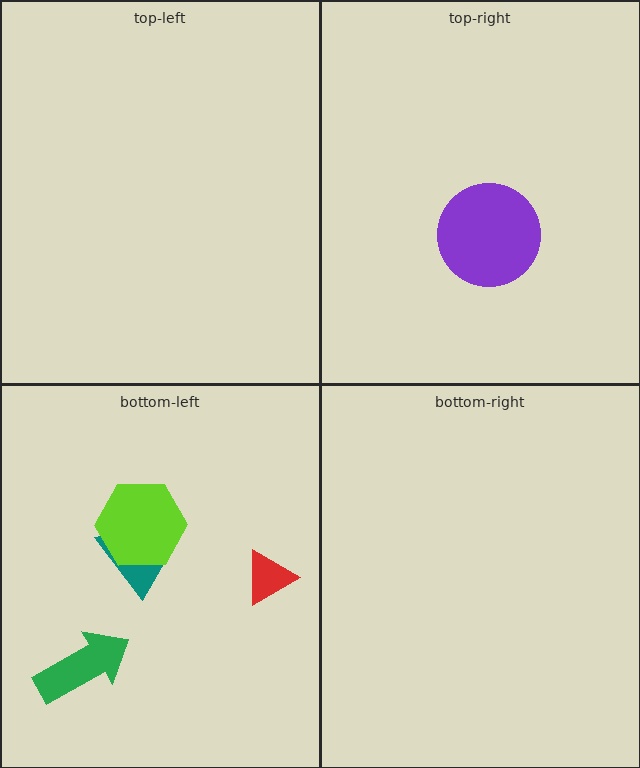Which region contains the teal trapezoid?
The bottom-left region.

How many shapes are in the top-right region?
1.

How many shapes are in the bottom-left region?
4.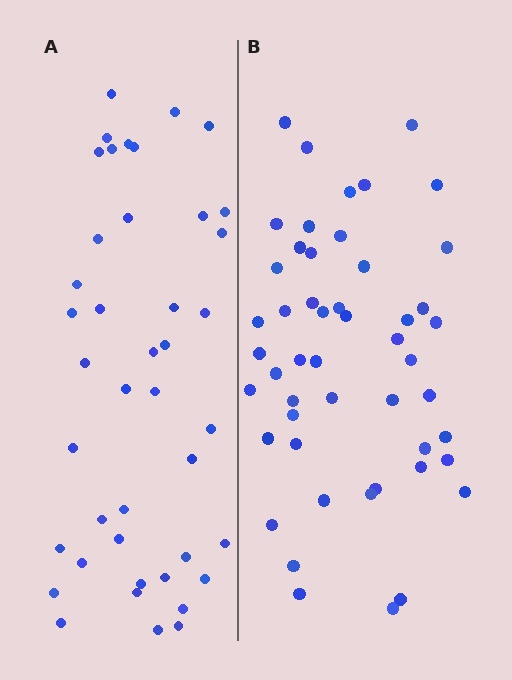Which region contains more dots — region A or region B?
Region B (the right region) has more dots.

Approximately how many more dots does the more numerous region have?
Region B has roughly 8 or so more dots than region A.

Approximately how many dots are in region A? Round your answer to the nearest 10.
About 40 dots. (The exact count is 42, which rounds to 40.)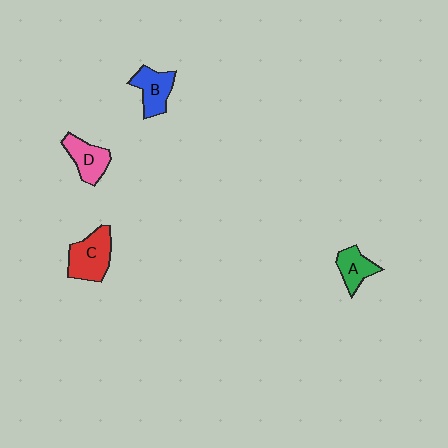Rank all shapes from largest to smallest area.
From largest to smallest: C (red), B (blue), D (pink), A (green).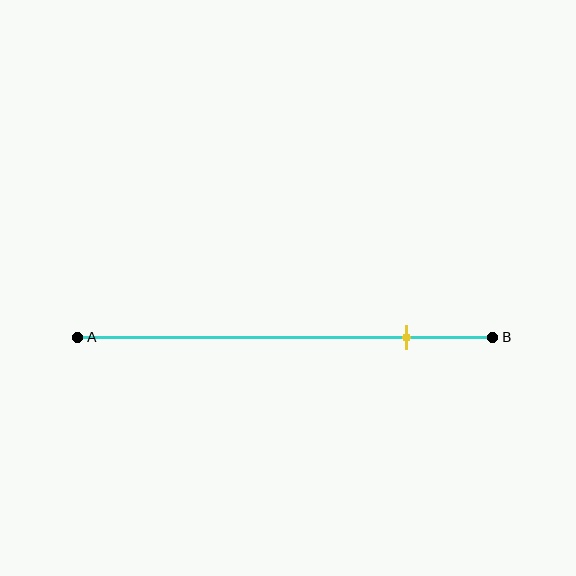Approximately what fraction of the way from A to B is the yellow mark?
The yellow mark is approximately 80% of the way from A to B.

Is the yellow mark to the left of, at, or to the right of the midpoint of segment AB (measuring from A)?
The yellow mark is to the right of the midpoint of segment AB.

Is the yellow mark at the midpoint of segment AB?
No, the mark is at about 80% from A, not at the 50% midpoint.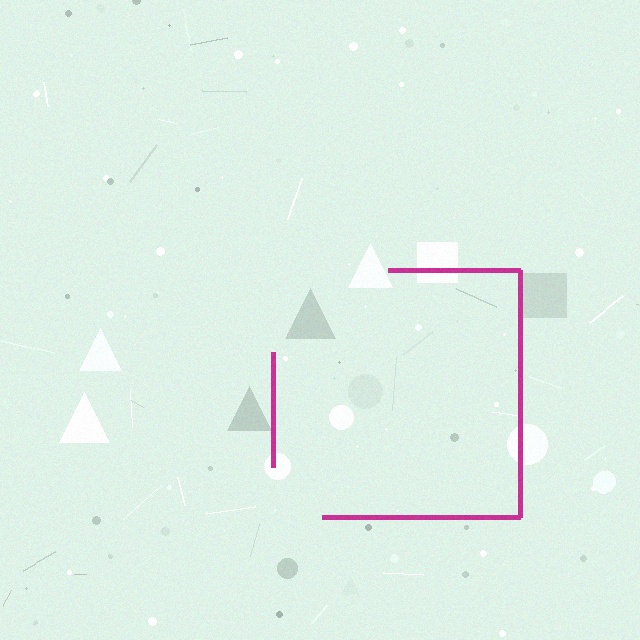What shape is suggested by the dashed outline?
The dashed outline suggests a square.